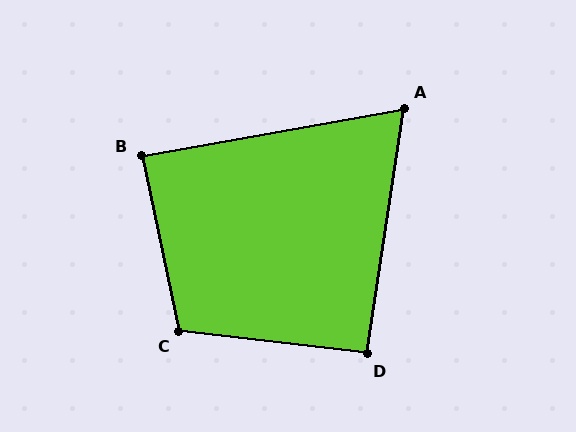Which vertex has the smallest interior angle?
A, at approximately 71 degrees.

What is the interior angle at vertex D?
Approximately 92 degrees (approximately right).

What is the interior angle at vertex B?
Approximately 88 degrees (approximately right).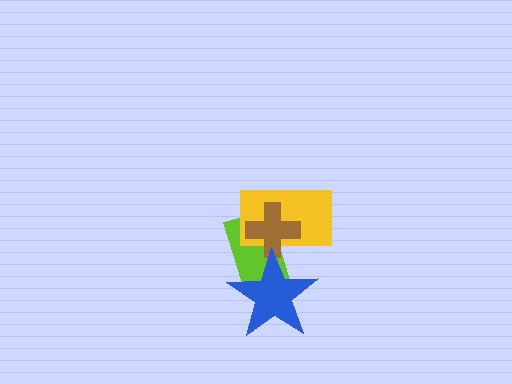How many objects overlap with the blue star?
3 objects overlap with the blue star.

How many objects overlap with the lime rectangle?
3 objects overlap with the lime rectangle.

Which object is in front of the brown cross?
The blue star is in front of the brown cross.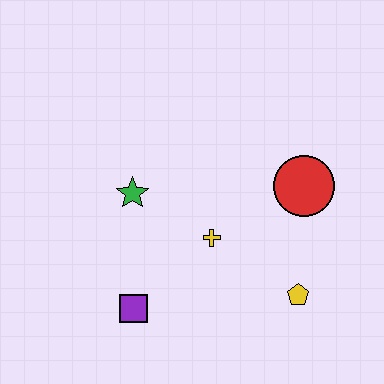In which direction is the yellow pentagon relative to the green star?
The yellow pentagon is to the right of the green star.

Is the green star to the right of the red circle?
No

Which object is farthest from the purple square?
The red circle is farthest from the purple square.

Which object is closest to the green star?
The yellow cross is closest to the green star.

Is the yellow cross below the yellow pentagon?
No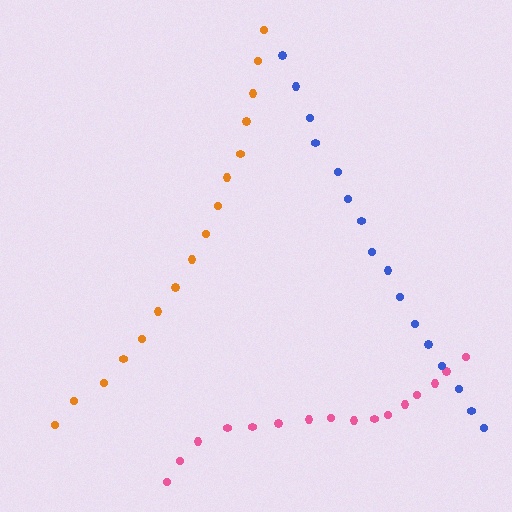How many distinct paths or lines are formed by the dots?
There are 3 distinct paths.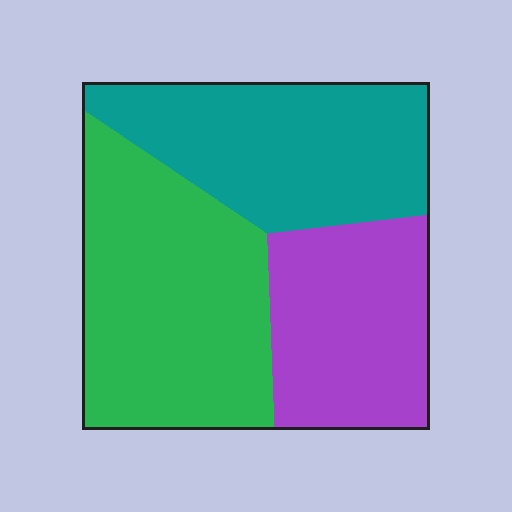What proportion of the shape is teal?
Teal takes up between a sixth and a third of the shape.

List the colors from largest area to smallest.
From largest to smallest: green, teal, purple.